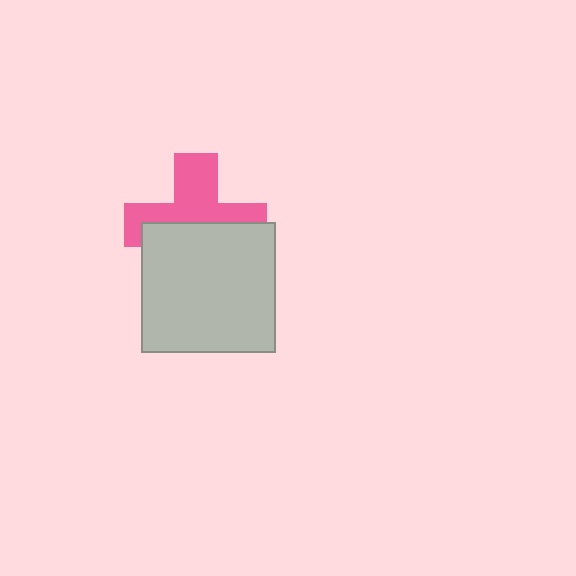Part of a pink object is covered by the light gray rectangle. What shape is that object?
It is a cross.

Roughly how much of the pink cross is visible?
About half of it is visible (roughly 49%).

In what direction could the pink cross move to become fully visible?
The pink cross could move up. That would shift it out from behind the light gray rectangle entirely.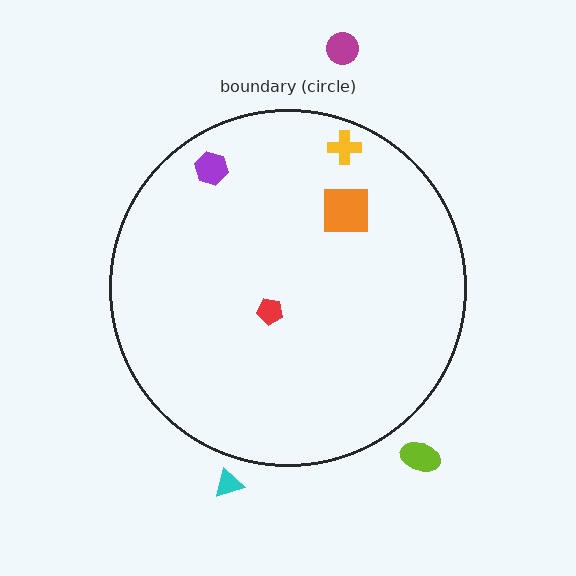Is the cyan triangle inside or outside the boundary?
Outside.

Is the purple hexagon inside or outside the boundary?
Inside.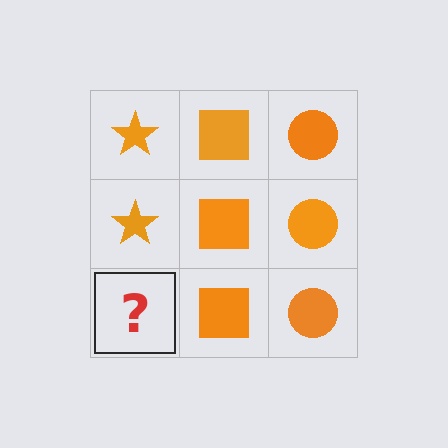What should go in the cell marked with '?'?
The missing cell should contain an orange star.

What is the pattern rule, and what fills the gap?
The rule is that each column has a consistent shape. The gap should be filled with an orange star.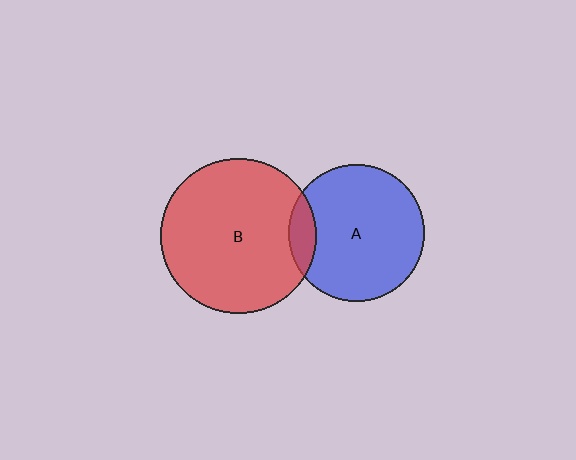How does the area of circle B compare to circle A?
Approximately 1.3 times.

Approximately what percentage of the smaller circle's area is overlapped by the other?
Approximately 10%.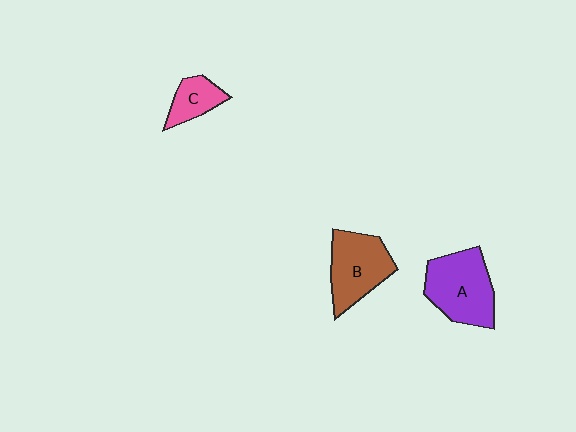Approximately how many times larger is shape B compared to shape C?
Approximately 1.9 times.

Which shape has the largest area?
Shape A (purple).